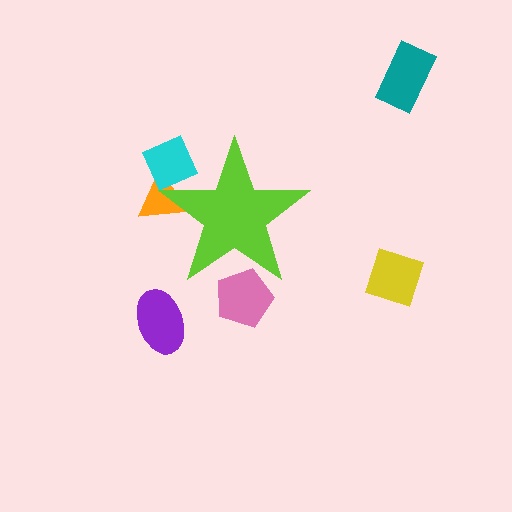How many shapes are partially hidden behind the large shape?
3 shapes are partially hidden.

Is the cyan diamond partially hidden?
Yes, the cyan diamond is partially hidden behind the lime star.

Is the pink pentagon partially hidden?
Yes, the pink pentagon is partially hidden behind the lime star.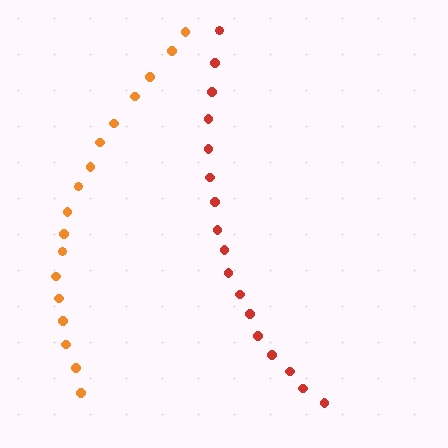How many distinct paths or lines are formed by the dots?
There are 2 distinct paths.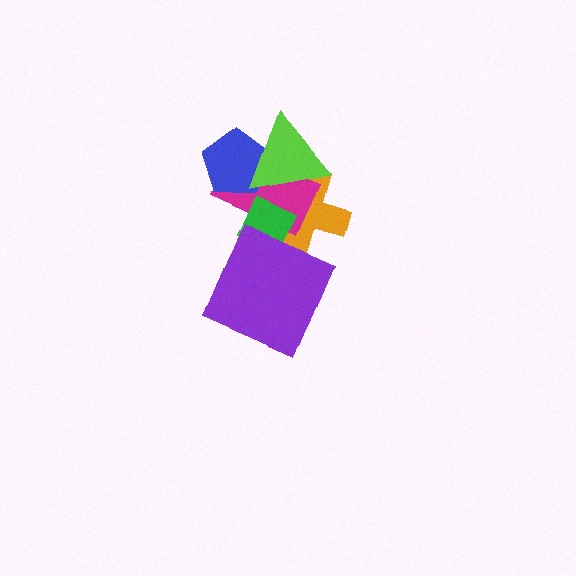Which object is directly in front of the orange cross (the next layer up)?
The magenta rectangle is directly in front of the orange cross.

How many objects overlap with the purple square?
1 object overlaps with the purple square.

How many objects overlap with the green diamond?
4 objects overlap with the green diamond.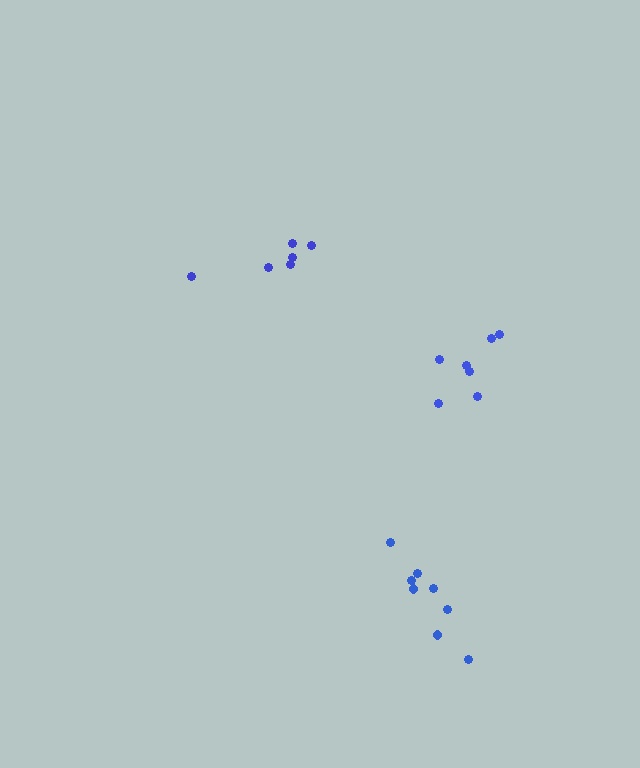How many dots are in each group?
Group 1: 6 dots, Group 2: 8 dots, Group 3: 7 dots (21 total).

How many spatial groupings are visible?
There are 3 spatial groupings.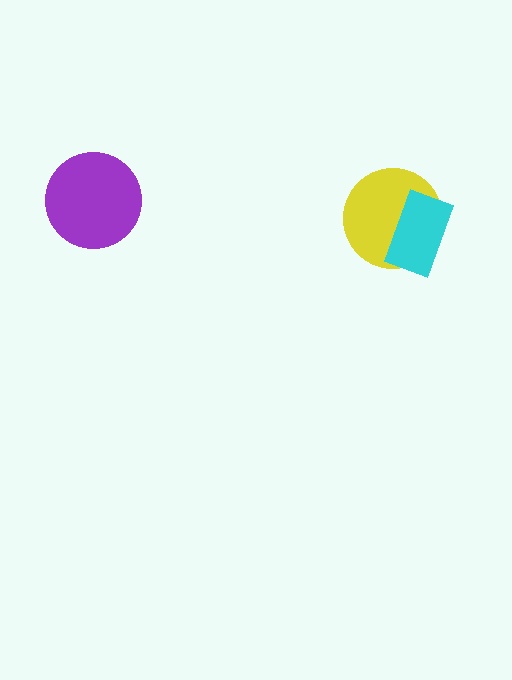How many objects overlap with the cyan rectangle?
1 object overlaps with the cyan rectangle.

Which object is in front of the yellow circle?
The cyan rectangle is in front of the yellow circle.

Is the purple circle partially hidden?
No, no other shape covers it.